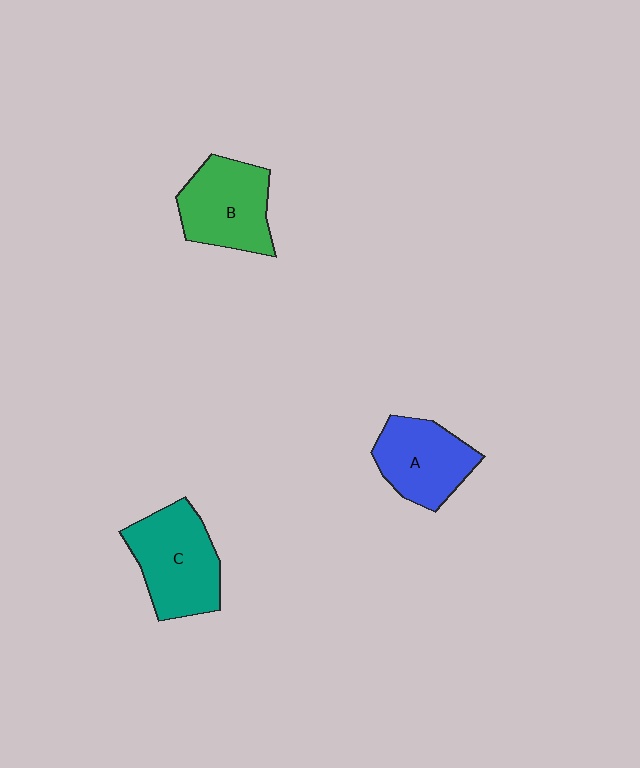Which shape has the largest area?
Shape C (teal).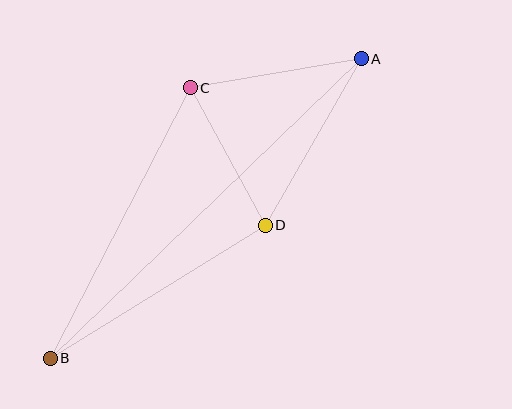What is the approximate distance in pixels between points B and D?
The distance between B and D is approximately 253 pixels.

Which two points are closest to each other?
Points C and D are closest to each other.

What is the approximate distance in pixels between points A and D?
The distance between A and D is approximately 192 pixels.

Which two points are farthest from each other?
Points A and B are farthest from each other.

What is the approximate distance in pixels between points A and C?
The distance between A and C is approximately 173 pixels.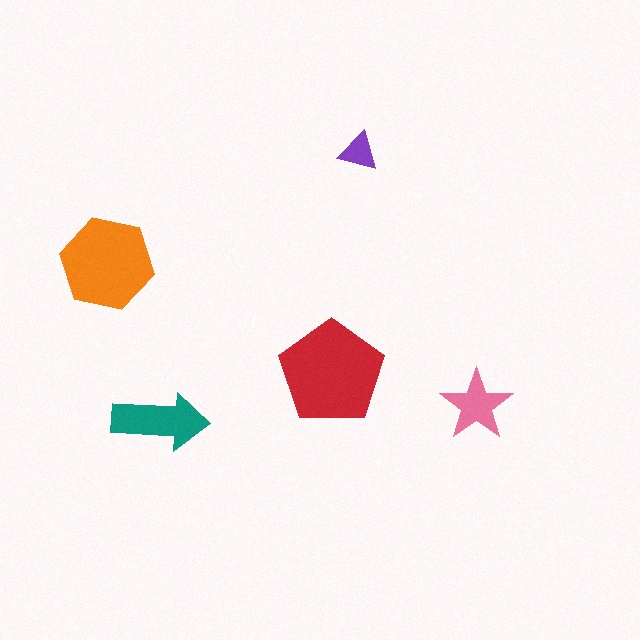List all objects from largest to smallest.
The red pentagon, the orange hexagon, the teal arrow, the pink star, the purple triangle.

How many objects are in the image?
There are 5 objects in the image.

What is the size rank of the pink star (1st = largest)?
4th.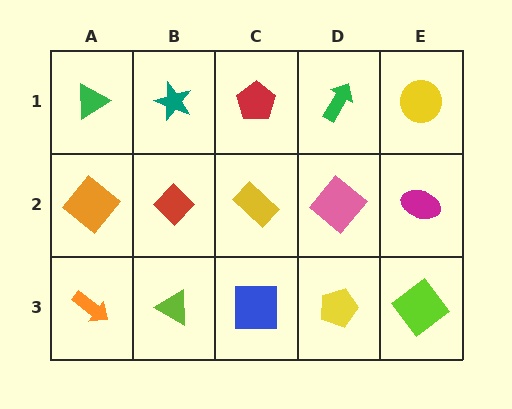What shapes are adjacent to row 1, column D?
A pink diamond (row 2, column D), a red pentagon (row 1, column C), a yellow circle (row 1, column E).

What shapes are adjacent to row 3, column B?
A red diamond (row 2, column B), an orange arrow (row 3, column A), a blue square (row 3, column C).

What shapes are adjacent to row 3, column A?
An orange diamond (row 2, column A), a lime triangle (row 3, column B).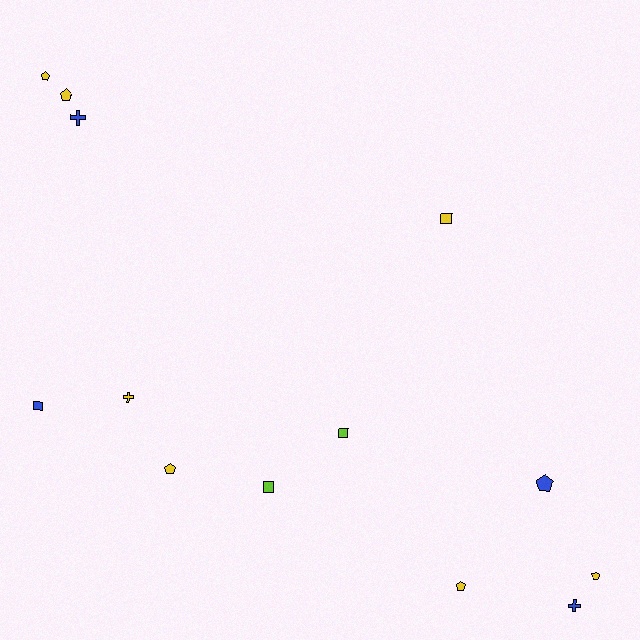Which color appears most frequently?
Yellow, with 7 objects.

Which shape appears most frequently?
Pentagon, with 6 objects.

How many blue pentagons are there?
There is 1 blue pentagon.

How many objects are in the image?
There are 13 objects.